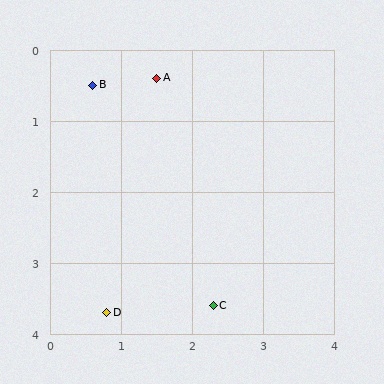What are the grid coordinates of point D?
Point D is at approximately (0.8, 3.7).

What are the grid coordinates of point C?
Point C is at approximately (2.3, 3.6).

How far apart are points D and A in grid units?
Points D and A are about 3.4 grid units apart.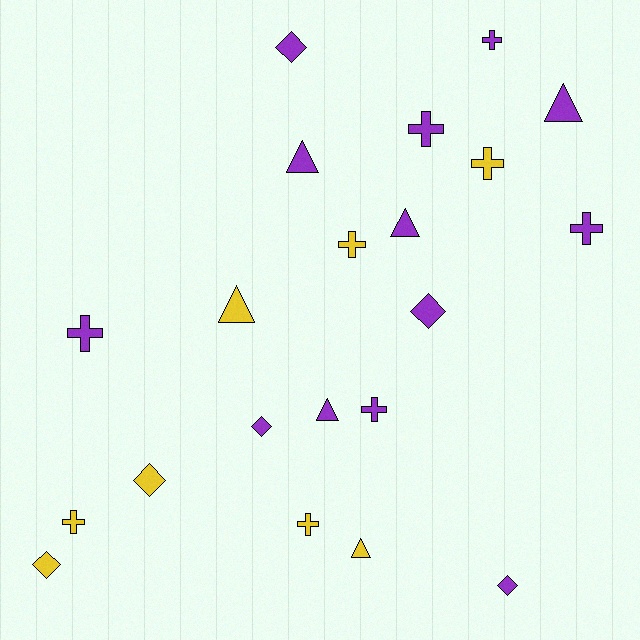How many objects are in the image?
There are 21 objects.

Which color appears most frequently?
Purple, with 13 objects.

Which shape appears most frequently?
Cross, with 9 objects.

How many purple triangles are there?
There are 4 purple triangles.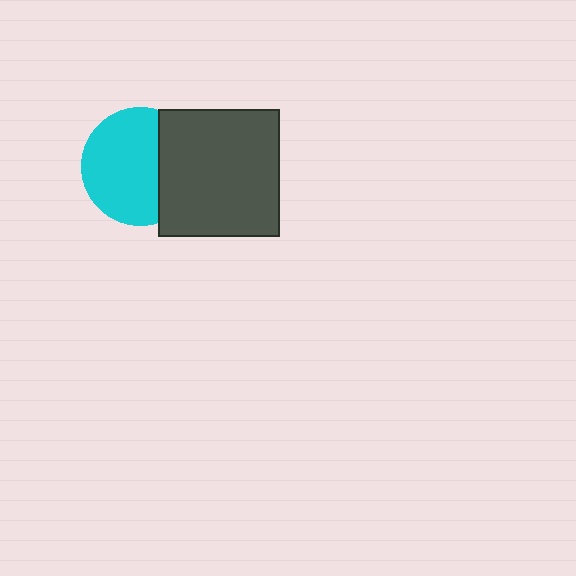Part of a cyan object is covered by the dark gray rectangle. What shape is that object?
It is a circle.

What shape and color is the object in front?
The object in front is a dark gray rectangle.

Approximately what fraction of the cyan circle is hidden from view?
Roughly 32% of the cyan circle is hidden behind the dark gray rectangle.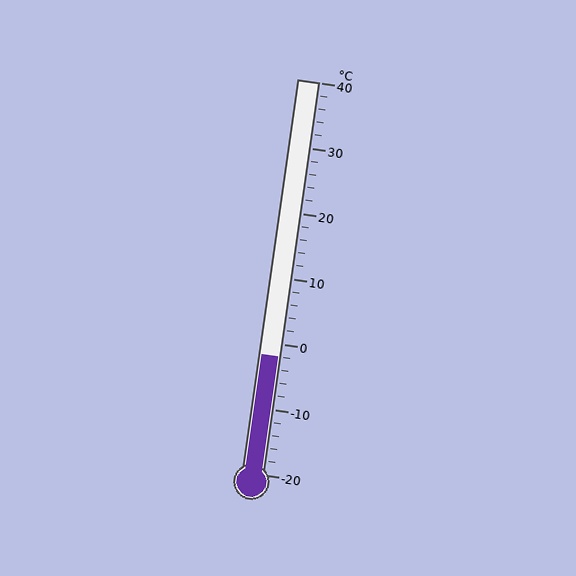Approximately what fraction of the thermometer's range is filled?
The thermometer is filled to approximately 30% of its range.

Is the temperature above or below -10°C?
The temperature is above -10°C.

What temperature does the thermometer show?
The thermometer shows approximately -2°C.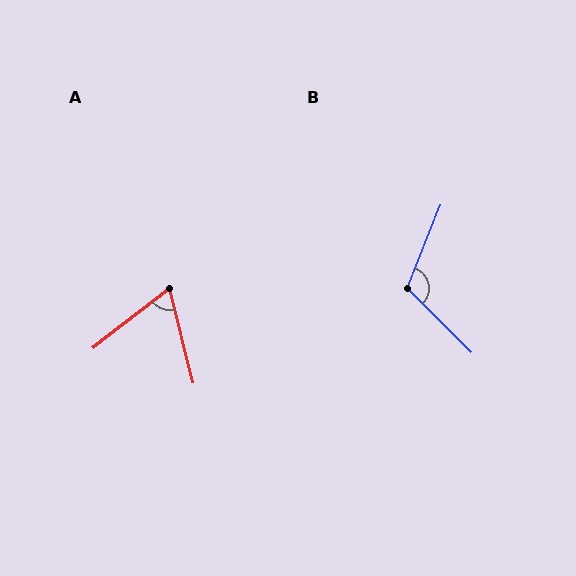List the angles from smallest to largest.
A (66°), B (113°).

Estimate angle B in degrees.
Approximately 113 degrees.